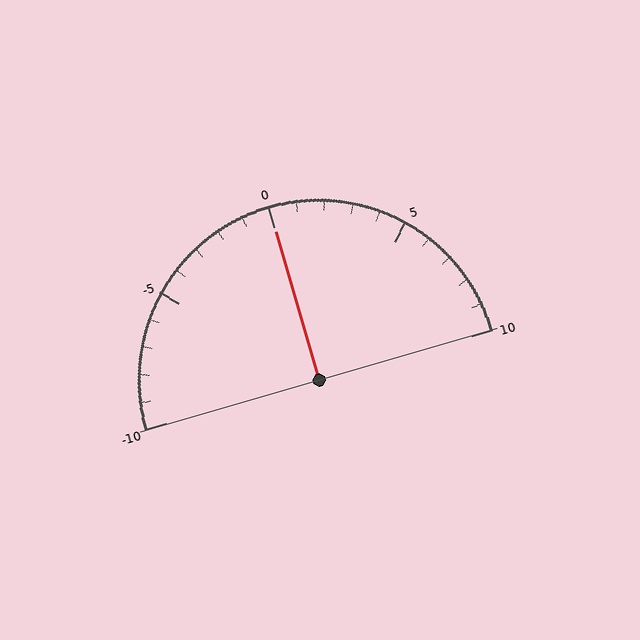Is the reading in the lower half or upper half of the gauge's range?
The reading is in the upper half of the range (-10 to 10).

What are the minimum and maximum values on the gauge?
The gauge ranges from -10 to 10.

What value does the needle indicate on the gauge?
The needle indicates approximately 0.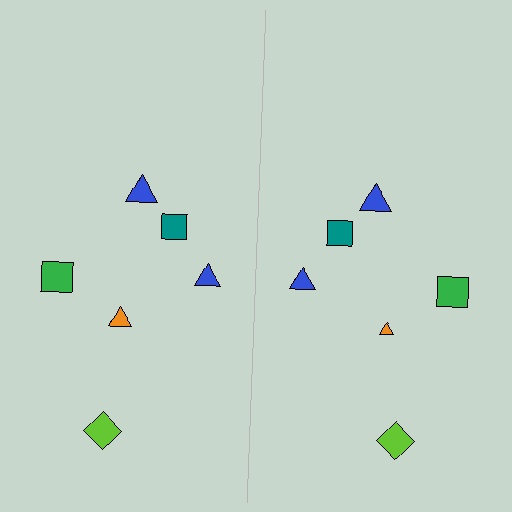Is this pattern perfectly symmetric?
No, the pattern is not perfectly symmetric. The orange triangle on the right side has a different size than its mirror counterpart.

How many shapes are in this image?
There are 12 shapes in this image.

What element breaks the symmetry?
The orange triangle on the right side has a different size than its mirror counterpart.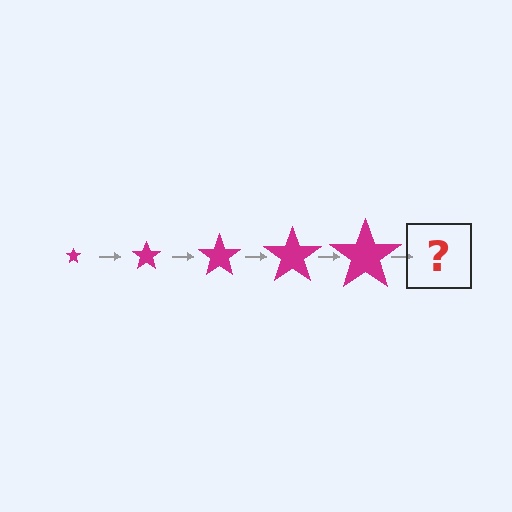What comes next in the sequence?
The next element should be a magenta star, larger than the previous one.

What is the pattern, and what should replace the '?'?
The pattern is that the star gets progressively larger each step. The '?' should be a magenta star, larger than the previous one.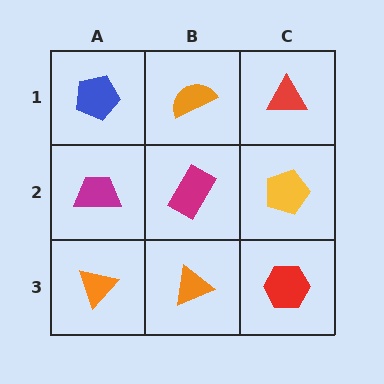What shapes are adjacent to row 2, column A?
A blue pentagon (row 1, column A), an orange triangle (row 3, column A), a magenta rectangle (row 2, column B).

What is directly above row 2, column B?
An orange semicircle.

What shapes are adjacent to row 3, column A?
A magenta trapezoid (row 2, column A), an orange triangle (row 3, column B).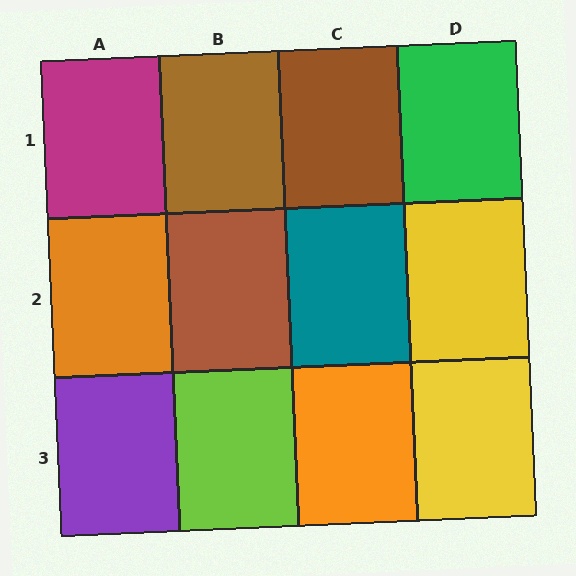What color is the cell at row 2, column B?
Brown.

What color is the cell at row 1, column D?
Green.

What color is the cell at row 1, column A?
Magenta.